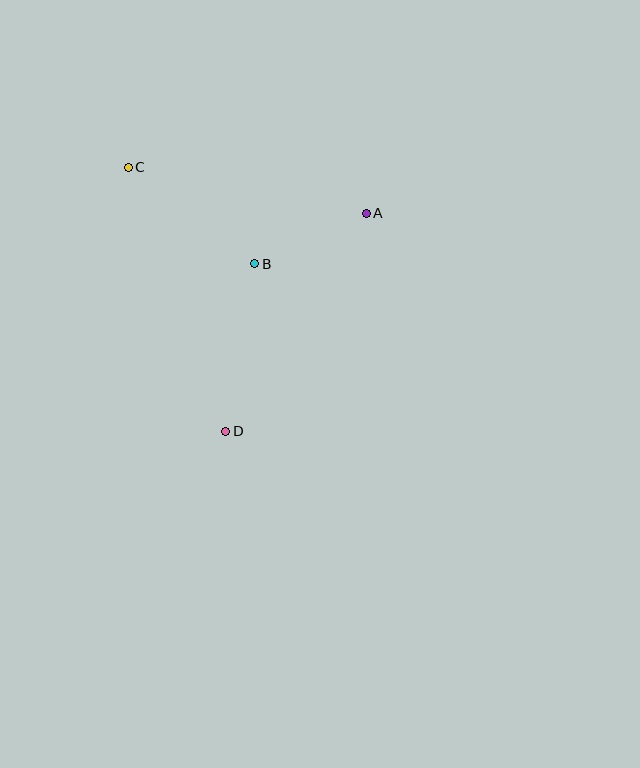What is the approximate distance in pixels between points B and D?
The distance between B and D is approximately 170 pixels.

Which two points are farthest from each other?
Points C and D are farthest from each other.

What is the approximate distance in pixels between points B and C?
The distance between B and C is approximately 159 pixels.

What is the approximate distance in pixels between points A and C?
The distance between A and C is approximately 242 pixels.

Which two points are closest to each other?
Points A and B are closest to each other.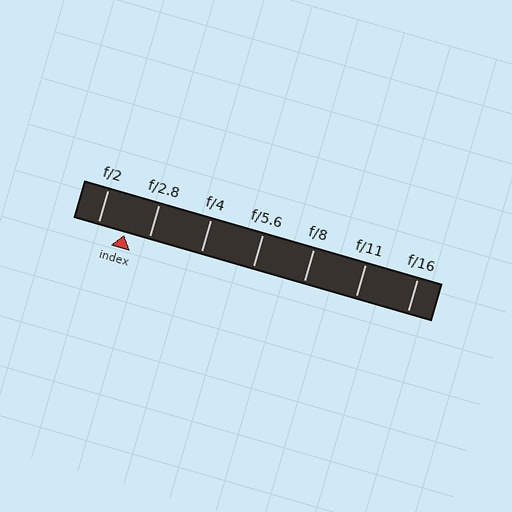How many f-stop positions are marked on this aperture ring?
There are 7 f-stop positions marked.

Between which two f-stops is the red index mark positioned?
The index mark is between f/2 and f/2.8.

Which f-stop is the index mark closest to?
The index mark is closest to f/2.8.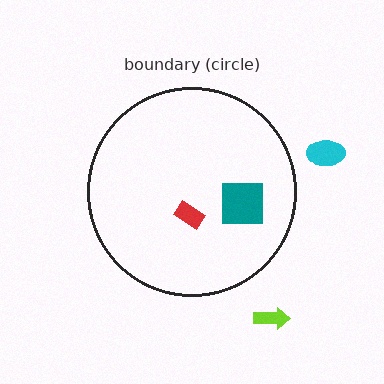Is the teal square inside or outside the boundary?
Inside.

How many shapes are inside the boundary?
2 inside, 2 outside.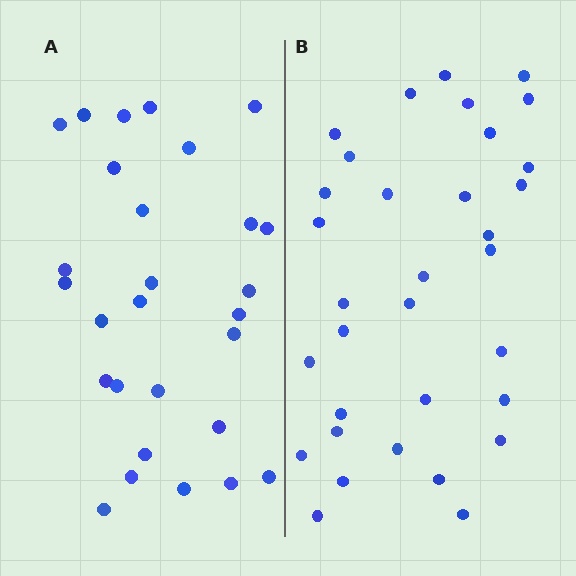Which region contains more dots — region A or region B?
Region B (the right region) has more dots.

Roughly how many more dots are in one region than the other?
Region B has about 5 more dots than region A.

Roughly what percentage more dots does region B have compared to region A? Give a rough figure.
About 20% more.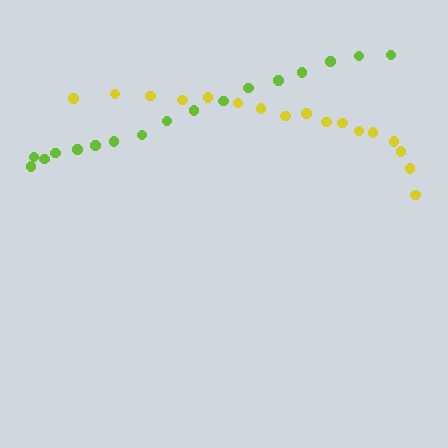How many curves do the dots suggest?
There are 2 distinct paths.